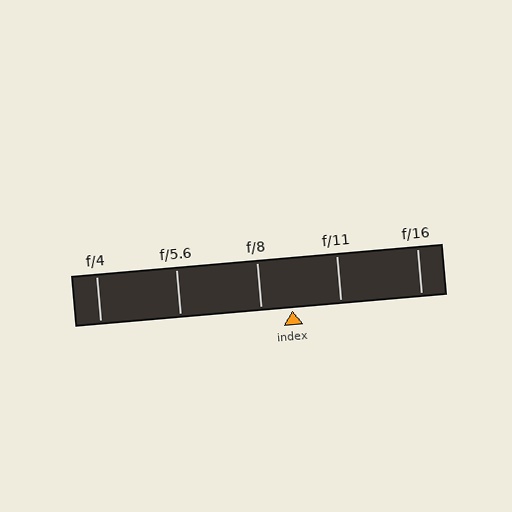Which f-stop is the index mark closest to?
The index mark is closest to f/8.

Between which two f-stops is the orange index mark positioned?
The index mark is between f/8 and f/11.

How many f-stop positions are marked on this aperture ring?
There are 5 f-stop positions marked.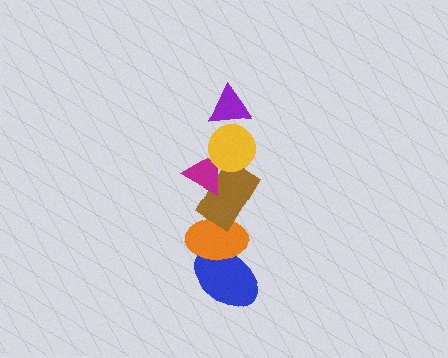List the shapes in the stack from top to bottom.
From top to bottom: the purple triangle, the yellow circle, the magenta triangle, the brown rectangle, the orange ellipse, the blue ellipse.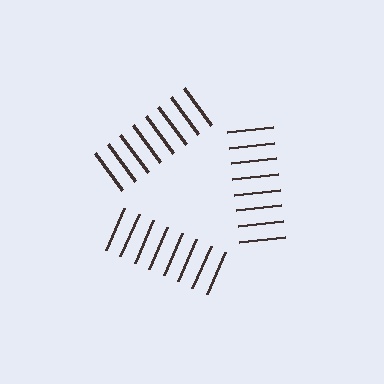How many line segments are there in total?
24 — 8 along each of the 3 edges.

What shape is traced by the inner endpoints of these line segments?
An illusory triangle — the line segments terminate on its edges but no continuous stroke is drawn.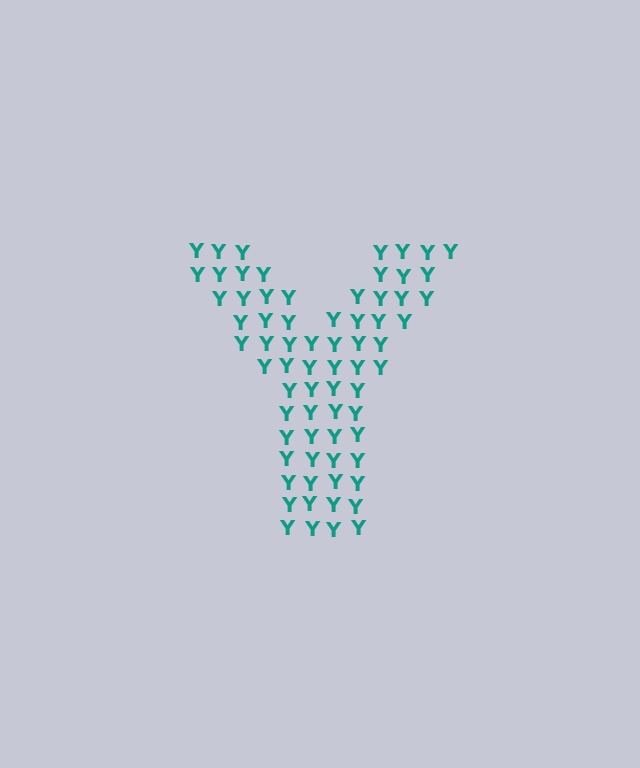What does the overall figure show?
The overall figure shows the letter Y.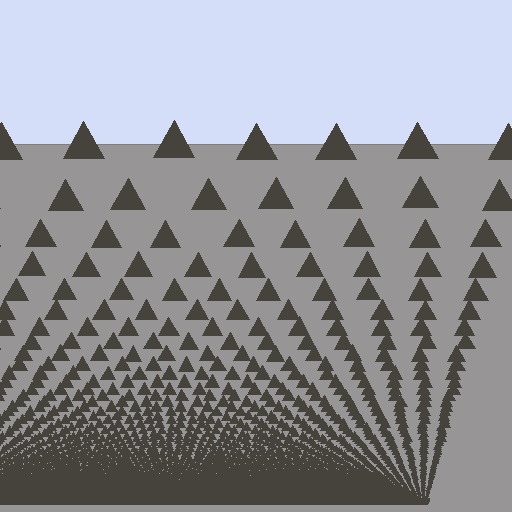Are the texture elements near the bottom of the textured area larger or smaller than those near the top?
Smaller. The gradient is inverted — elements near the bottom are smaller and denser.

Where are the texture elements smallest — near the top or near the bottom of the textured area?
Near the bottom.